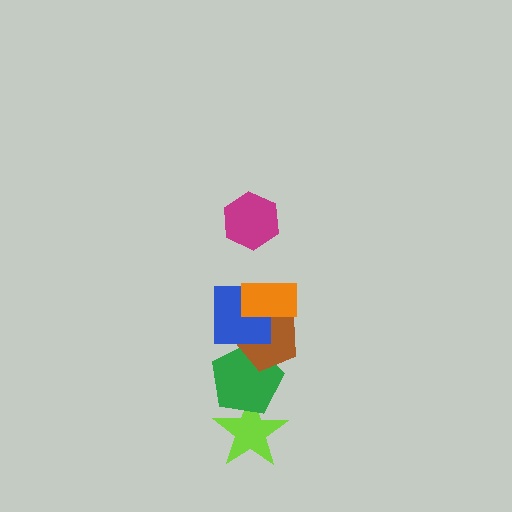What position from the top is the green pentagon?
The green pentagon is 5th from the top.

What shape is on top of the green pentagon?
The brown pentagon is on top of the green pentagon.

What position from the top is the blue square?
The blue square is 3rd from the top.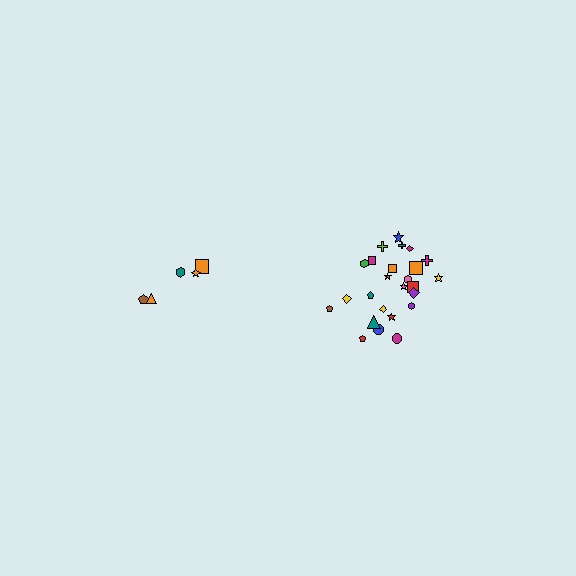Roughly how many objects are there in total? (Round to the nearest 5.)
Roughly 30 objects in total.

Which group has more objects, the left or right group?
The right group.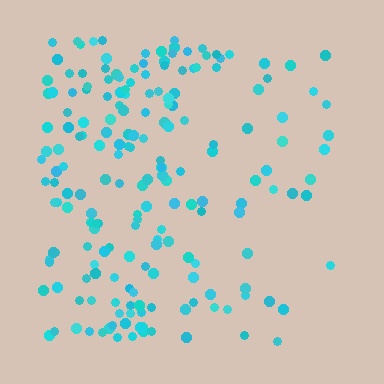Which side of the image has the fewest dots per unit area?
The right.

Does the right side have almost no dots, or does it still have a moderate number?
Still a moderate number, just noticeably fewer than the left.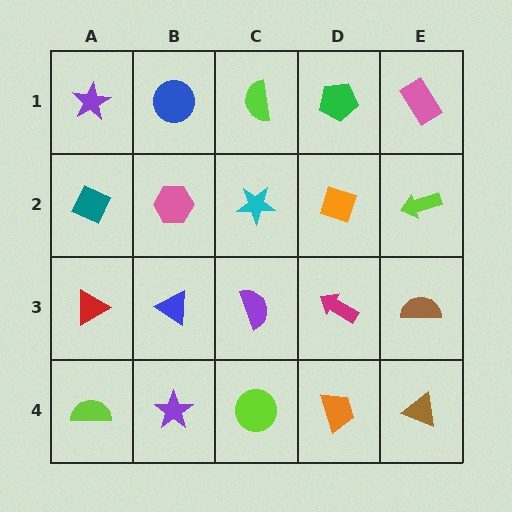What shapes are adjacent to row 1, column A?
A teal diamond (row 2, column A), a blue circle (row 1, column B).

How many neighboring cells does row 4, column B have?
3.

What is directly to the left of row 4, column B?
A lime semicircle.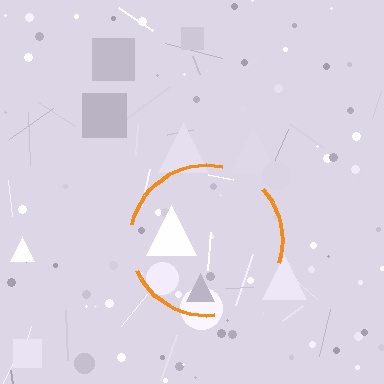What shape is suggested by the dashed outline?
The dashed outline suggests a circle.